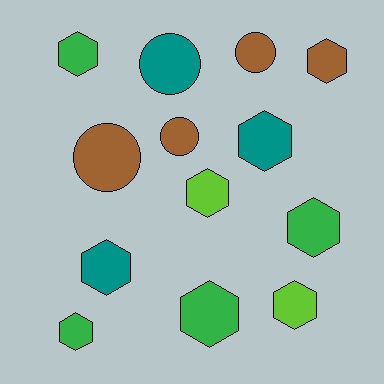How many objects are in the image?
There are 13 objects.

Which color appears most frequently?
Brown, with 4 objects.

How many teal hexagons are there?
There are 2 teal hexagons.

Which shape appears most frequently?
Hexagon, with 9 objects.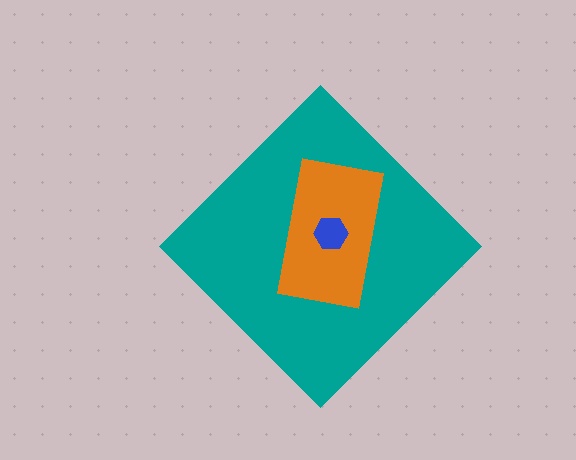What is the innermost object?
The blue hexagon.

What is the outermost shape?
The teal diamond.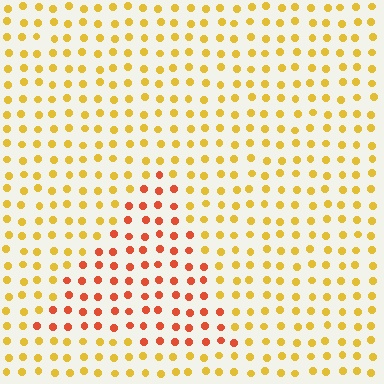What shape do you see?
I see a triangle.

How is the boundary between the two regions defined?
The boundary is defined purely by a slight shift in hue (about 39 degrees). Spacing, size, and orientation are identical on both sides.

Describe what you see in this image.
The image is filled with small yellow elements in a uniform arrangement. A triangle-shaped region is visible where the elements are tinted to a slightly different hue, forming a subtle color boundary.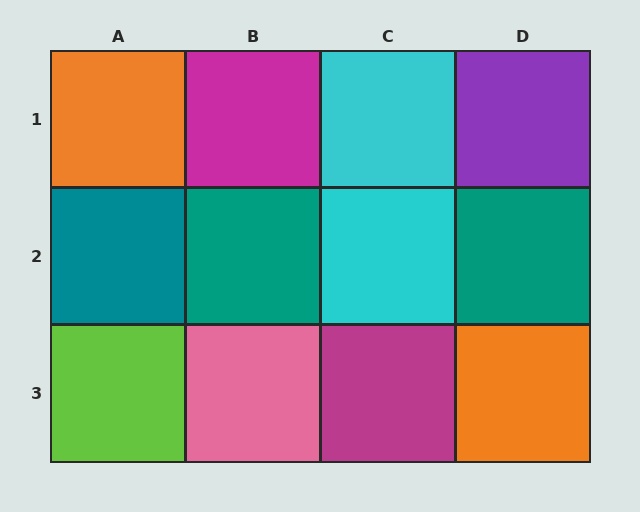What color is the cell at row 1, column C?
Cyan.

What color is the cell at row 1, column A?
Orange.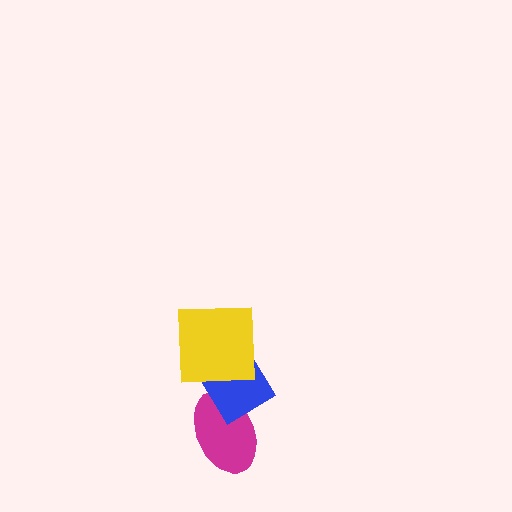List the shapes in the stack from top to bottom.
From top to bottom: the yellow square, the blue diamond, the magenta ellipse.